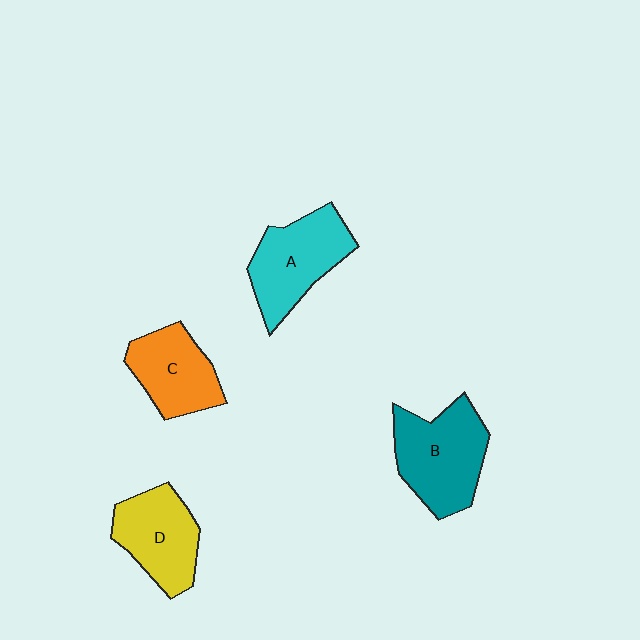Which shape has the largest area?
Shape B (teal).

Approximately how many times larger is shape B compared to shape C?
Approximately 1.3 times.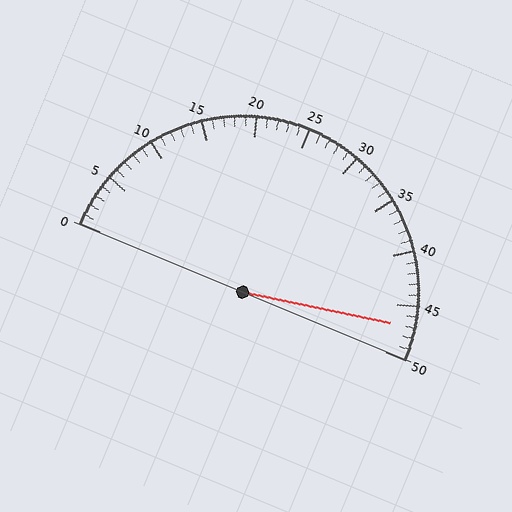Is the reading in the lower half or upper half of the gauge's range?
The reading is in the upper half of the range (0 to 50).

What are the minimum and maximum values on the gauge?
The gauge ranges from 0 to 50.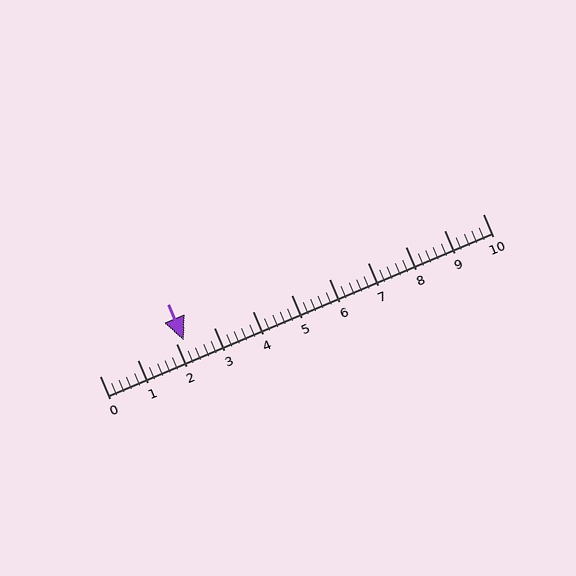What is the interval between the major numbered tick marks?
The major tick marks are spaced 1 units apart.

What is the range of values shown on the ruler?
The ruler shows values from 0 to 10.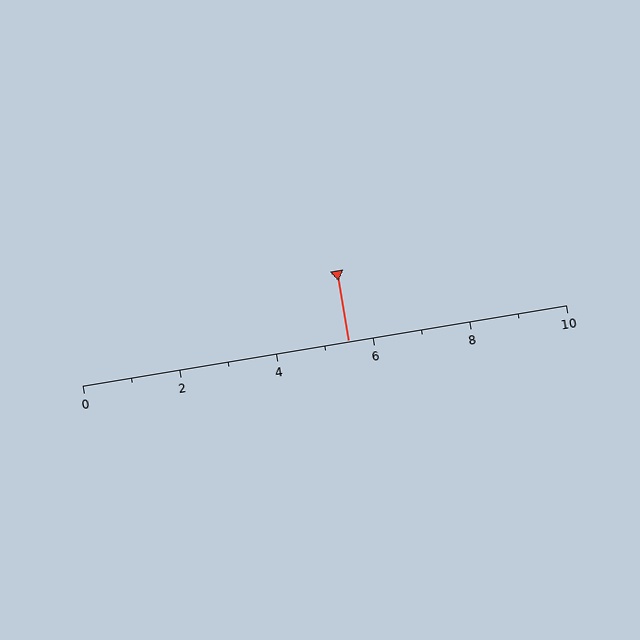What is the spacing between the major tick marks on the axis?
The major ticks are spaced 2 apart.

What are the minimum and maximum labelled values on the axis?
The axis runs from 0 to 10.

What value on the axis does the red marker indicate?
The marker indicates approximately 5.5.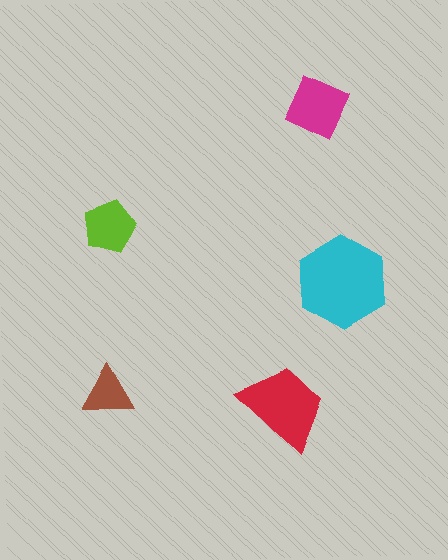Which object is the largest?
The cyan hexagon.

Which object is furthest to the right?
The cyan hexagon is rightmost.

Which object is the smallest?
The brown triangle.